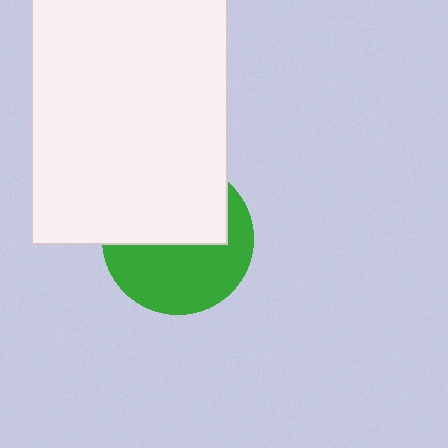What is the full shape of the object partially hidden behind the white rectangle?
The partially hidden object is a green circle.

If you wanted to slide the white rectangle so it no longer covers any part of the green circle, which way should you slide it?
Slide it up — that is the most direct way to separate the two shapes.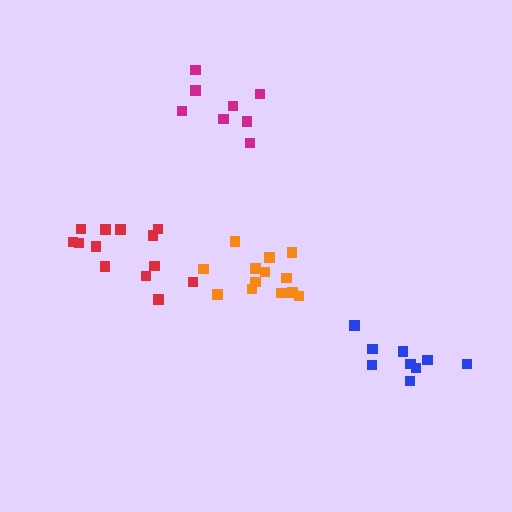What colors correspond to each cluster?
The clusters are colored: magenta, red, orange, blue.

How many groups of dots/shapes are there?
There are 4 groups.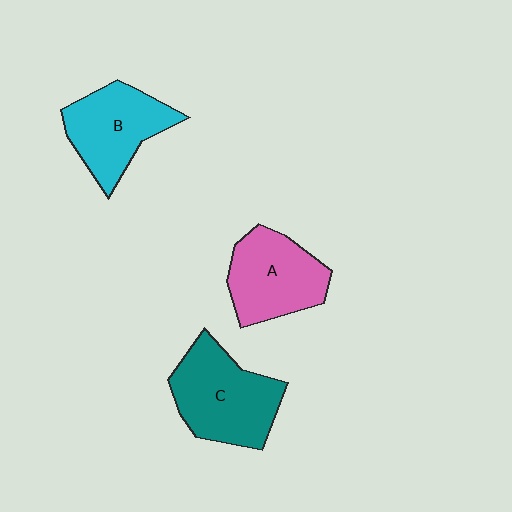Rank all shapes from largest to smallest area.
From largest to smallest: C (teal), A (pink), B (cyan).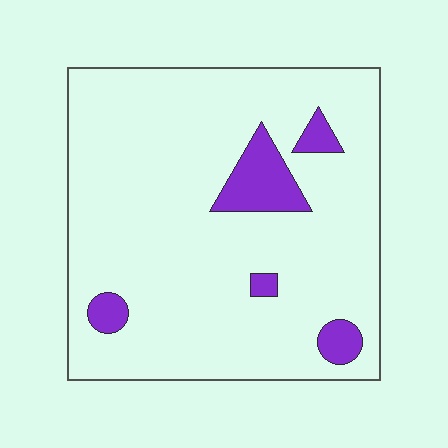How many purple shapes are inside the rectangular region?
5.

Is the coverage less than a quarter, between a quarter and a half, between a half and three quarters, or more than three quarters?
Less than a quarter.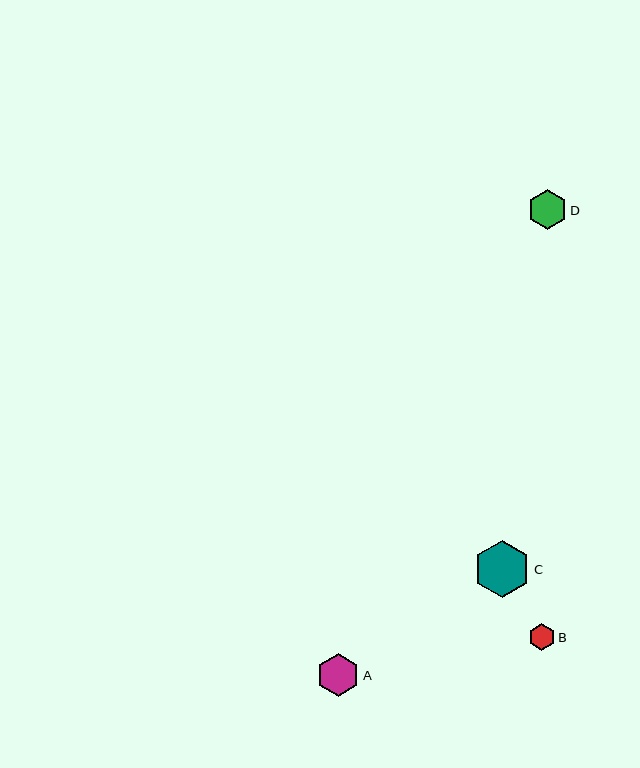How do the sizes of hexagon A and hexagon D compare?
Hexagon A and hexagon D are approximately the same size.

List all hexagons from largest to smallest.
From largest to smallest: C, A, D, B.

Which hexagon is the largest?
Hexagon C is the largest with a size of approximately 57 pixels.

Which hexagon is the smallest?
Hexagon B is the smallest with a size of approximately 26 pixels.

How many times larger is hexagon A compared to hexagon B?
Hexagon A is approximately 1.6 times the size of hexagon B.